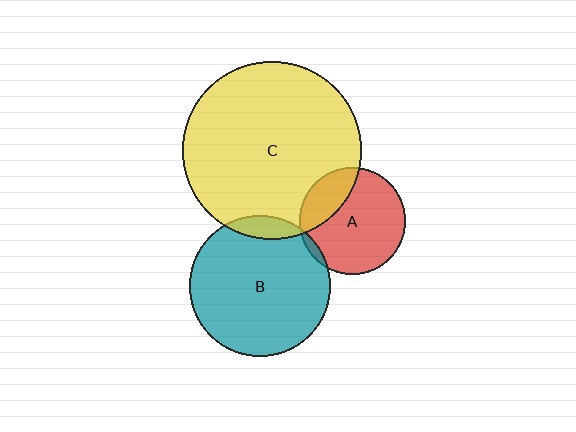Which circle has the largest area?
Circle C (yellow).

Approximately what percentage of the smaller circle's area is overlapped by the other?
Approximately 5%.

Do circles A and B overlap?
Yes.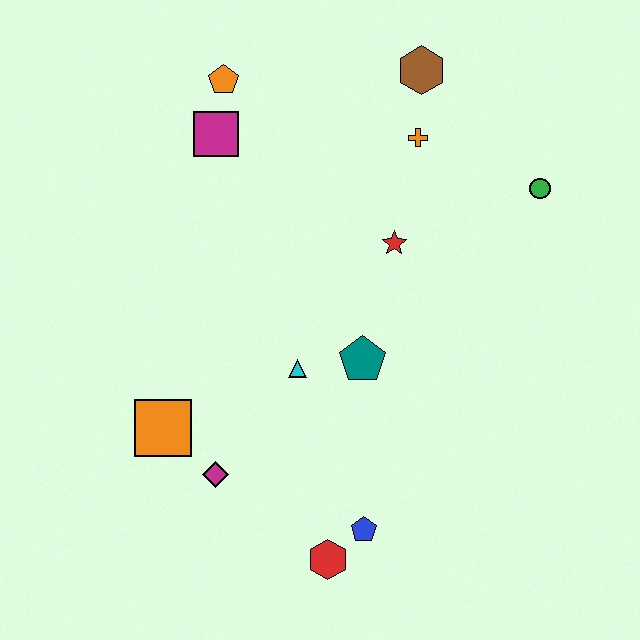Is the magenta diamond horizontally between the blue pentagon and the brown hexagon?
No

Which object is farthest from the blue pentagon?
The orange pentagon is farthest from the blue pentagon.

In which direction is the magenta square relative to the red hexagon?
The magenta square is above the red hexagon.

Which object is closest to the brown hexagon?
The orange cross is closest to the brown hexagon.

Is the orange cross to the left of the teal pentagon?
No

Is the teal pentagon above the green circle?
No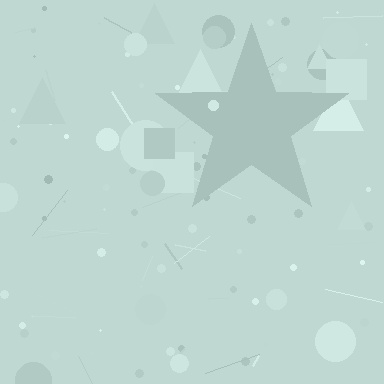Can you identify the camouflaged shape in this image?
The camouflaged shape is a star.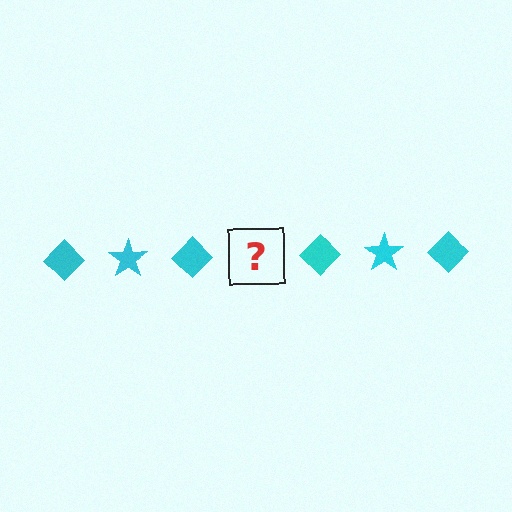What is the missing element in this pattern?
The missing element is a cyan star.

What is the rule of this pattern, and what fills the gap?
The rule is that the pattern cycles through diamond, star shapes in cyan. The gap should be filled with a cyan star.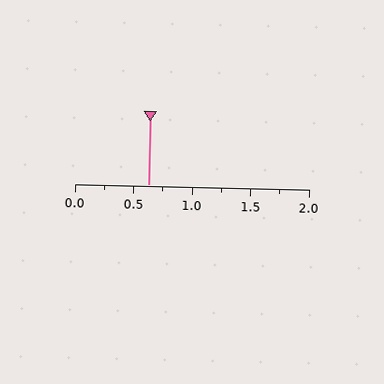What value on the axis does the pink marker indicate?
The marker indicates approximately 0.62.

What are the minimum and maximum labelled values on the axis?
The axis runs from 0.0 to 2.0.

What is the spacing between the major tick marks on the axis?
The major ticks are spaced 0.5 apart.